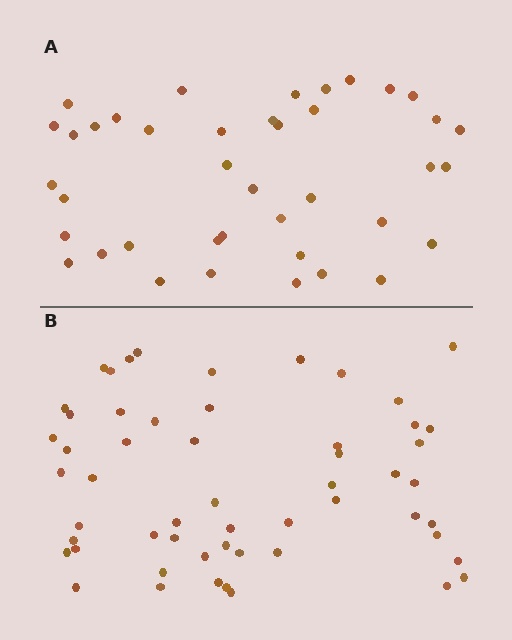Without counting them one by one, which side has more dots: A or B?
Region B (the bottom region) has more dots.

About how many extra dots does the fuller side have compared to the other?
Region B has approximately 15 more dots than region A.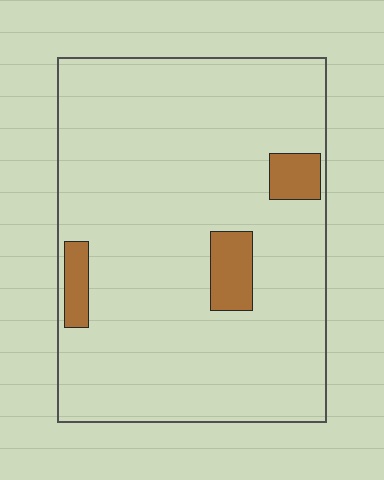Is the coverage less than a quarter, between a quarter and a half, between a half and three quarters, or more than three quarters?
Less than a quarter.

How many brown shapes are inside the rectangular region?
3.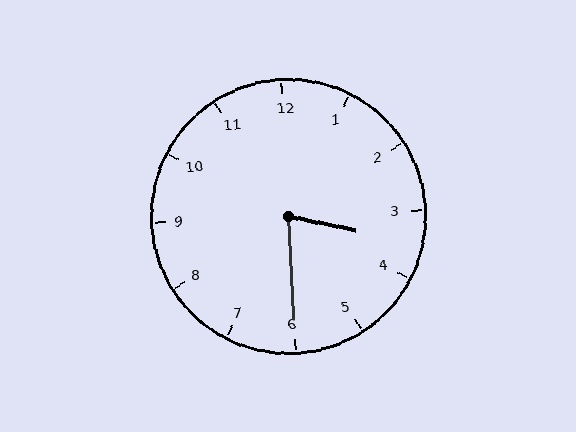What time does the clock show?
3:30.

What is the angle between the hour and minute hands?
Approximately 75 degrees.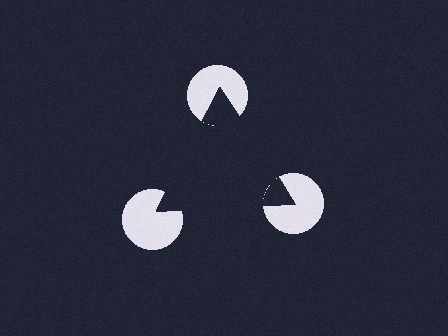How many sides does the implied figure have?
3 sides.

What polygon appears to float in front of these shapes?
An illusory triangle — its edges are inferred from the aligned wedge cuts in the pac-man discs, not physically drawn.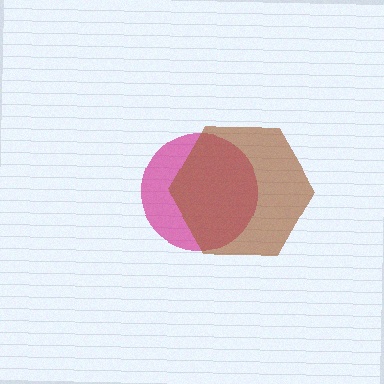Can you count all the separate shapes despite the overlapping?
Yes, there are 2 separate shapes.